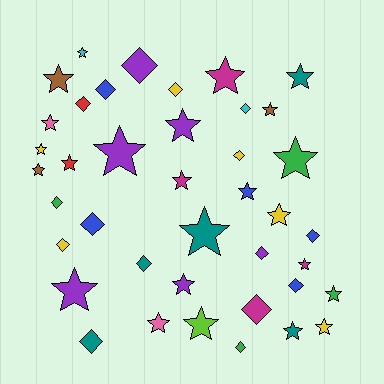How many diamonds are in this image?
There are 16 diamonds.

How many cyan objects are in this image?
There are 2 cyan objects.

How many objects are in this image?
There are 40 objects.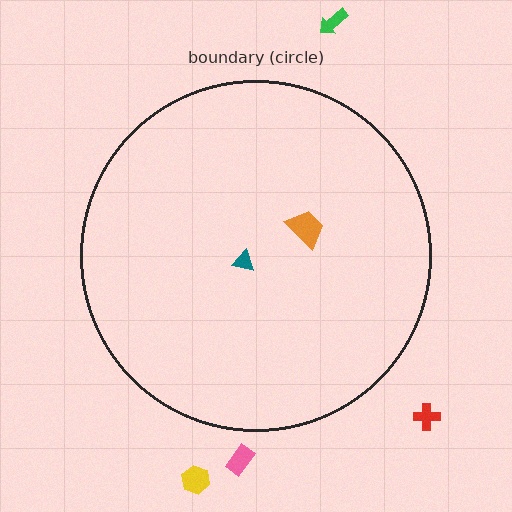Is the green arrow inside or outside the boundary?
Outside.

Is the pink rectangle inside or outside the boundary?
Outside.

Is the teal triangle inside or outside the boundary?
Inside.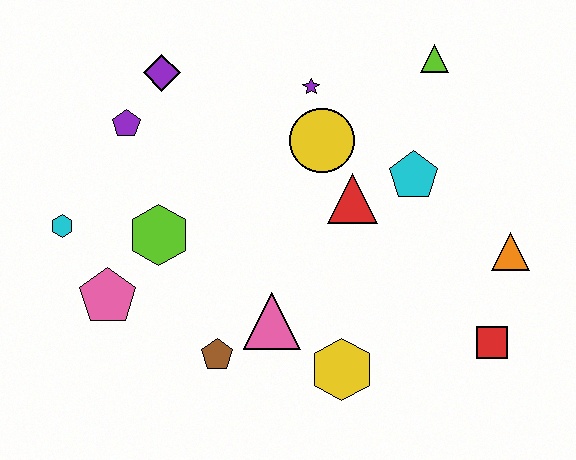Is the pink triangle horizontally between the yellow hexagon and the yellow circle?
No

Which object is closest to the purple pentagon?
The purple diamond is closest to the purple pentagon.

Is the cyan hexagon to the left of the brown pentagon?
Yes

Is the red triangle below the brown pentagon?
No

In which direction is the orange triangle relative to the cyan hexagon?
The orange triangle is to the right of the cyan hexagon.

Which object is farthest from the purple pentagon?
The red square is farthest from the purple pentagon.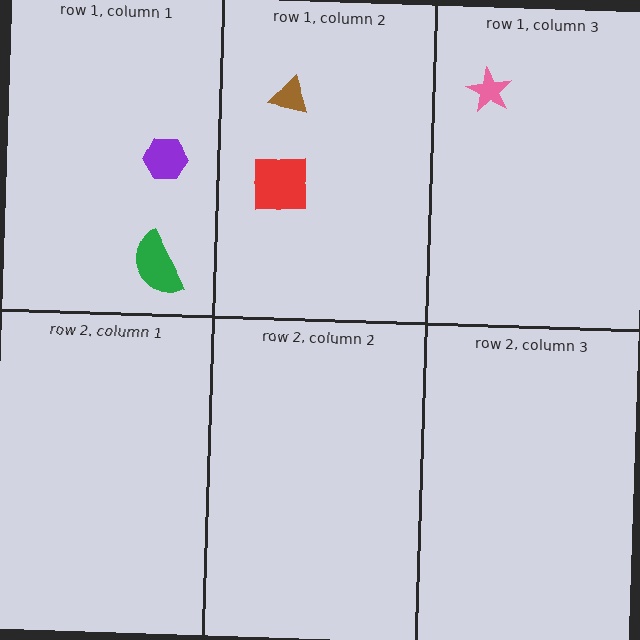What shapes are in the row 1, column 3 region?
The pink star.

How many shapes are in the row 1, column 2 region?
2.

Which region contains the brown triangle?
The row 1, column 2 region.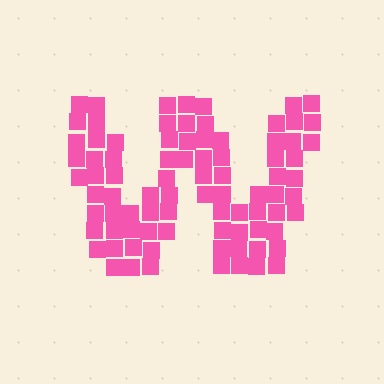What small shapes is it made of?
It is made of small squares.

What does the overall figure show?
The overall figure shows the letter W.